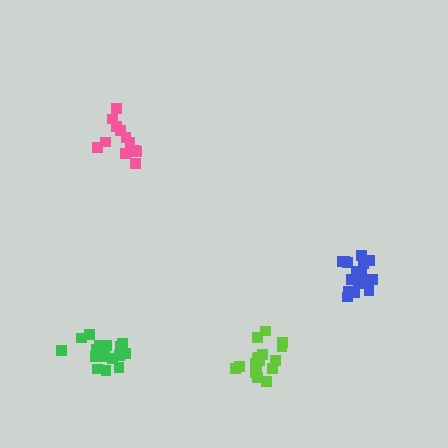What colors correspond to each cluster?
The clusters are colored: green, pink, lime, blue.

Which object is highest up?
The pink cluster is topmost.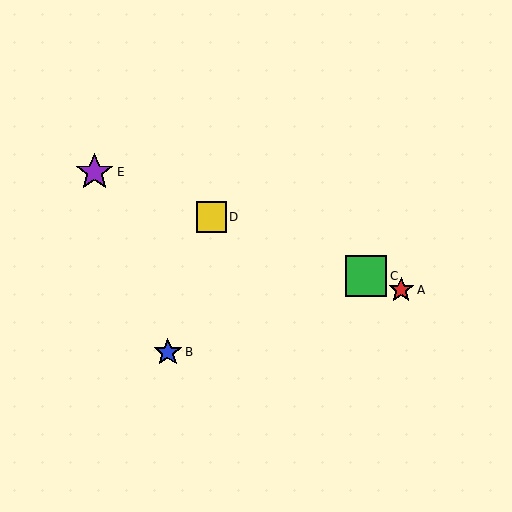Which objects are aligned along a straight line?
Objects A, C, D, E are aligned along a straight line.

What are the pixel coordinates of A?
Object A is at (401, 290).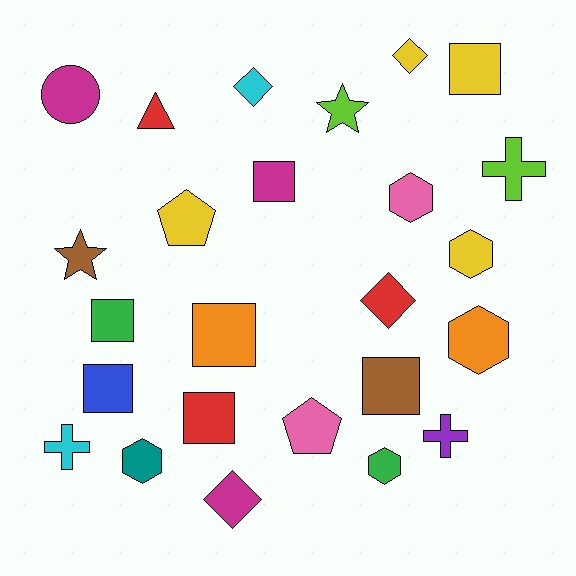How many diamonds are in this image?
There are 4 diamonds.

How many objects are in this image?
There are 25 objects.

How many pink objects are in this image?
There are 2 pink objects.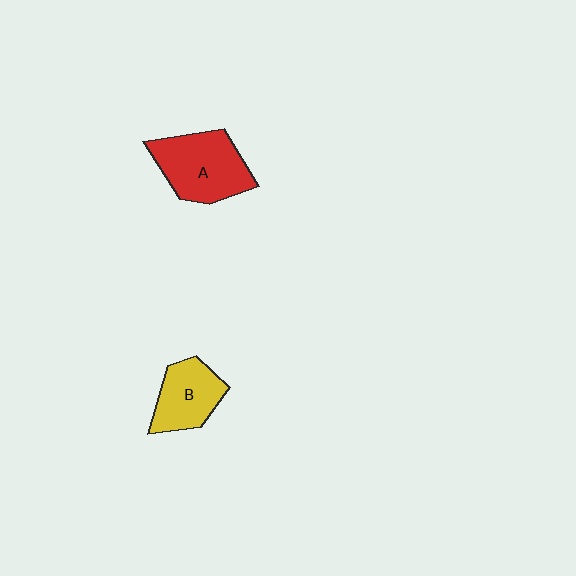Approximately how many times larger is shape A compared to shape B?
Approximately 1.4 times.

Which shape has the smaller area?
Shape B (yellow).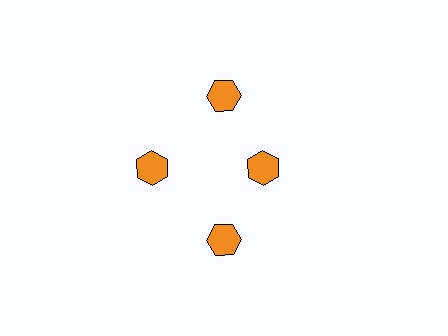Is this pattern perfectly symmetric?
No. The 4 orange hexagons are arranged in a ring, but one element near the 3 o'clock position is pulled inward toward the center, breaking the 4-fold rotational symmetry.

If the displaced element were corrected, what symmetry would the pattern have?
It would have 4-fold rotational symmetry — the pattern would map onto itself every 90 degrees.